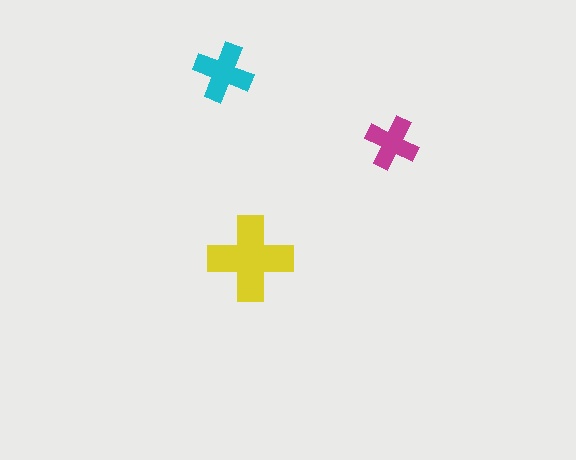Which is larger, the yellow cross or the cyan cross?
The yellow one.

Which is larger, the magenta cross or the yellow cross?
The yellow one.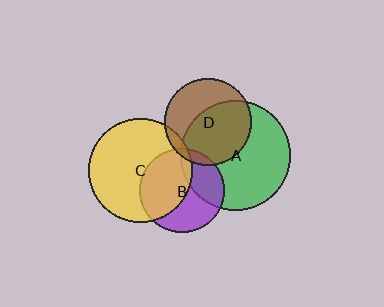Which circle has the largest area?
Circle A (green).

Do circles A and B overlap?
Yes.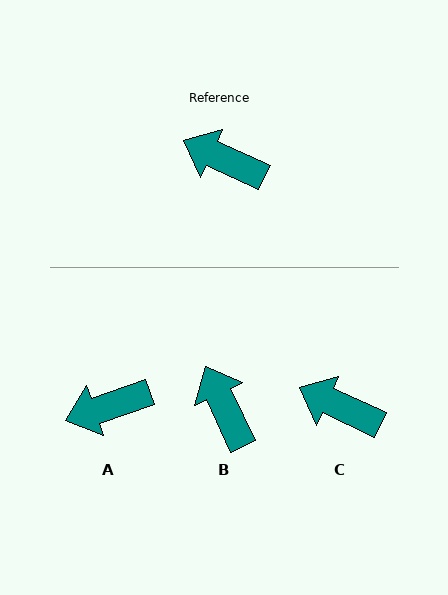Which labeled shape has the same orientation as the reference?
C.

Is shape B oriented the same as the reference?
No, it is off by about 40 degrees.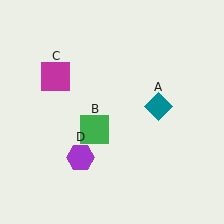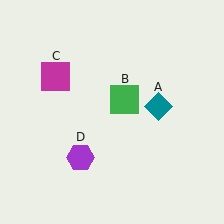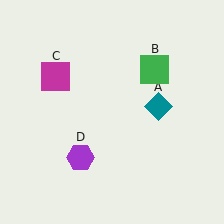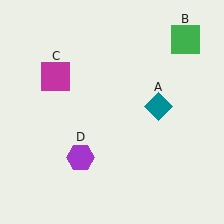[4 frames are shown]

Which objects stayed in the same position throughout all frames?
Teal diamond (object A) and magenta square (object C) and purple hexagon (object D) remained stationary.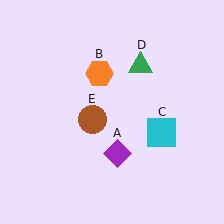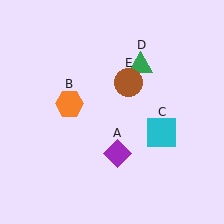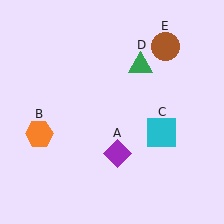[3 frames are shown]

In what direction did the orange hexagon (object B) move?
The orange hexagon (object B) moved down and to the left.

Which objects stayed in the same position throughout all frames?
Purple diamond (object A) and cyan square (object C) and green triangle (object D) remained stationary.